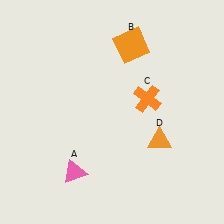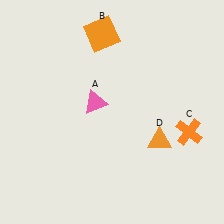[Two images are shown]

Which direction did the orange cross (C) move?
The orange cross (C) moved right.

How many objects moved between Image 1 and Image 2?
3 objects moved between the two images.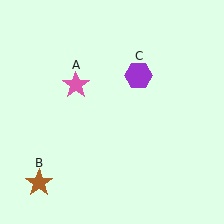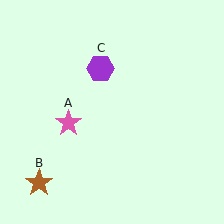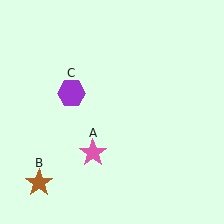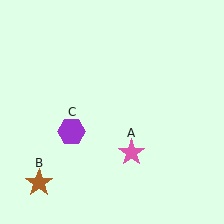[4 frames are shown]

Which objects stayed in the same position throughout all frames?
Brown star (object B) remained stationary.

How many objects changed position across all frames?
2 objects changed position: pink star (object A), purple hexagon (object C).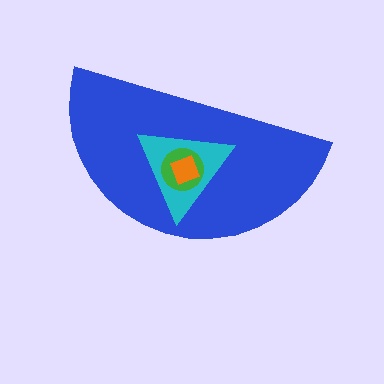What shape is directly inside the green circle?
The orange square.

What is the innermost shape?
The orange square.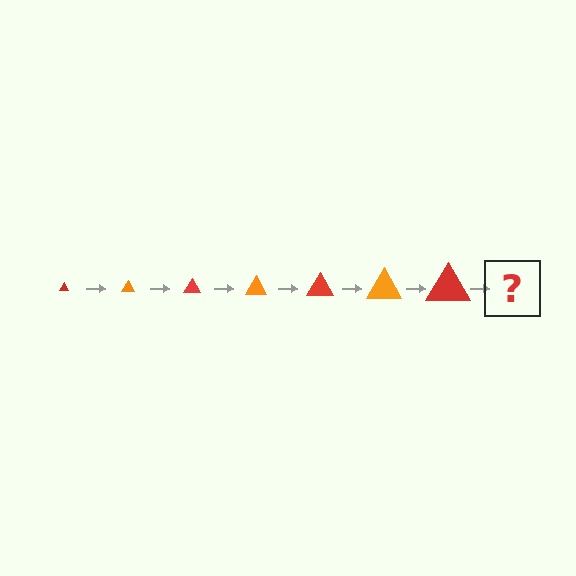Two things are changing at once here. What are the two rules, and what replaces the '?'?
The two rules are that the triangle grows larger each step and the color cycles through red and orange. The '?' should be an orange triangle, larger than the previous one.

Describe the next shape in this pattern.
It should be an orange triangle, larger than the previous one.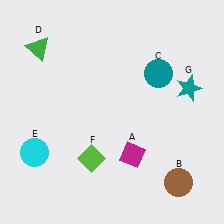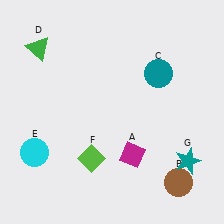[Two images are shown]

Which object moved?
The teal star (G) moved down.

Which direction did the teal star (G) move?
The teal star (G) moved down.